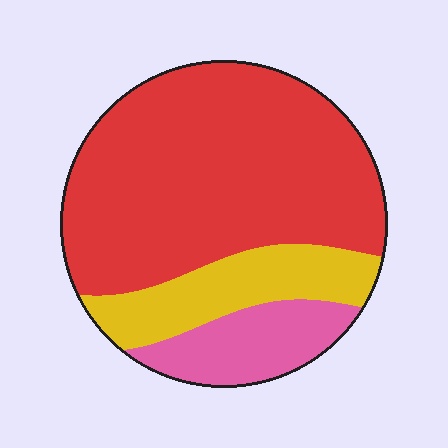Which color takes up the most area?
Red, at roughly 65%.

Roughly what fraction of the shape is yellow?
Yellow takes up between a sixth and a third of the shape.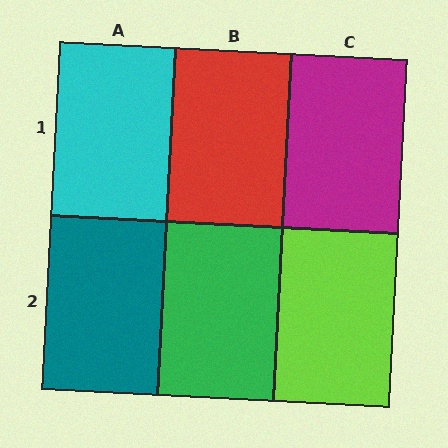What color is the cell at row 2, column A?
Teal.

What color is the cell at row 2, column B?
Green.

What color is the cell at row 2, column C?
Lime.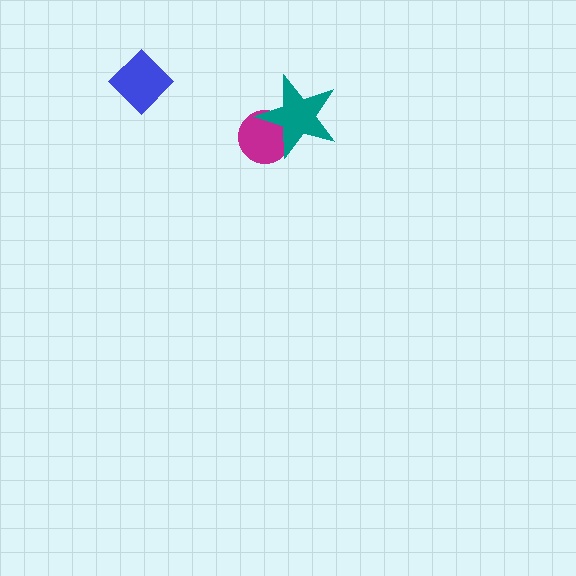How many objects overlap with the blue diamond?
0 objects overlap with the blue diamond.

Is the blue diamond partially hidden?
No, no other shape covers it.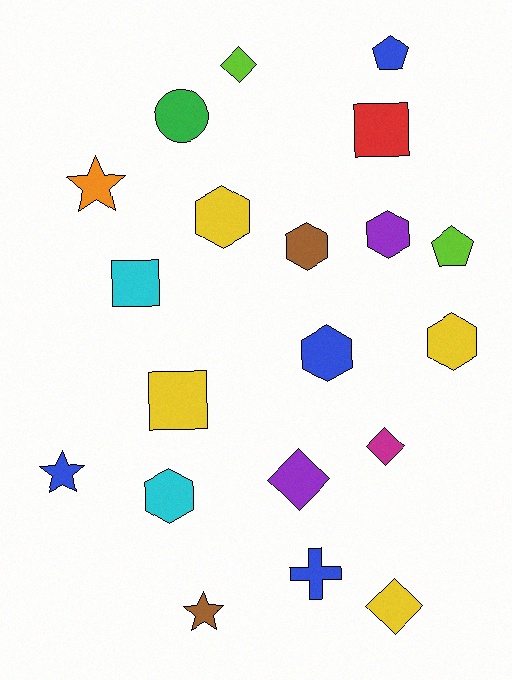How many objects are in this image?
There are 20 objects.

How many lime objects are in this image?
There are 2 lime objects.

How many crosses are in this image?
There is 1 cross.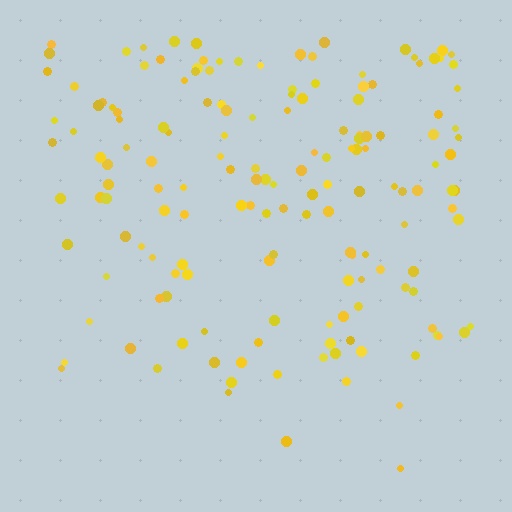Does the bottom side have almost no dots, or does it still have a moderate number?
Still a moderate number, just noticeably fewer than the top.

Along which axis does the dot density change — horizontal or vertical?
Vertical.